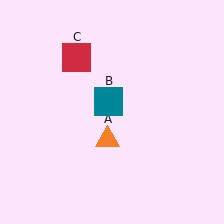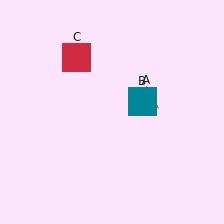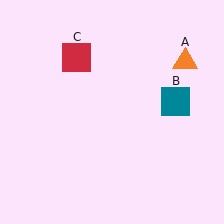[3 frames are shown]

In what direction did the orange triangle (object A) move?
The orange triangle (object A) moved up and to the right.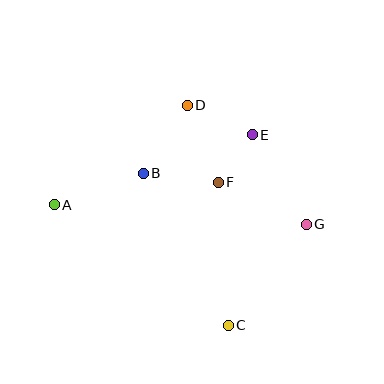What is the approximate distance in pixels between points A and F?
The distance between A and F is approximately 166 pixels.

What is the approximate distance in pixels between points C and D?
The distance between C and D is approximately 224 pixels.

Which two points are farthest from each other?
Points A and G are farthest from each other.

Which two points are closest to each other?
Points E and F are closest to each other.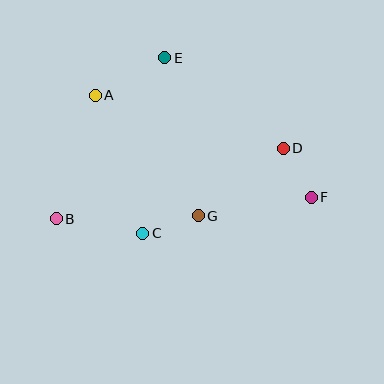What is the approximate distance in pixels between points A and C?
The distance between A and C is approximately 146 pixels.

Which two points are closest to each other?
Points D and F are closest to each other.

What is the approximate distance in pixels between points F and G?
The distance between F and G is approximately 114 pixels.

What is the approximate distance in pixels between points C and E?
The distance between C and E is approximately 177 pixels.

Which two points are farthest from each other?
Points B and F are farthest from each other.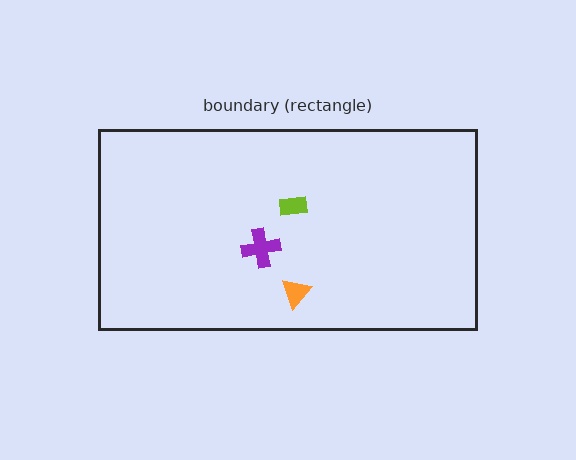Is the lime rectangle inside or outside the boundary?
Inside.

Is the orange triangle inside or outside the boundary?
Inside.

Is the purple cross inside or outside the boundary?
Inside.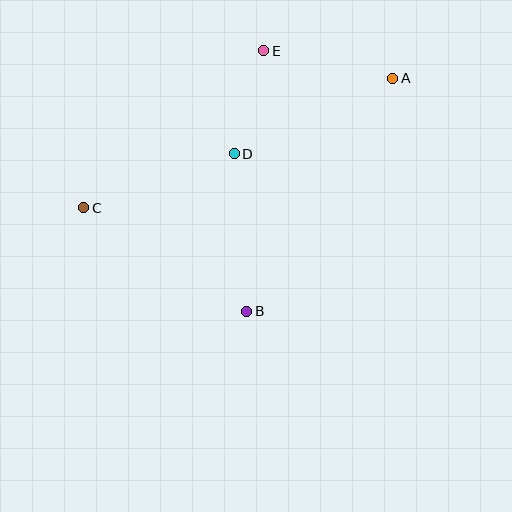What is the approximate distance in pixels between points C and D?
The distance between C and D is approximately 160 pixels.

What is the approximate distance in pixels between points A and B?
The distance between A and B is approximately 275 pixels.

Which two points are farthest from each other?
Points A and C are farthest from each other.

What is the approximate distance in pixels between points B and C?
The distance between B and C is approximately 193 pixels.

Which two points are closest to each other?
Points D and E are closest to each other.